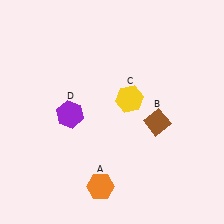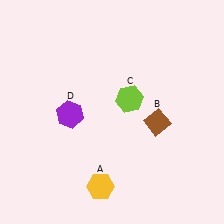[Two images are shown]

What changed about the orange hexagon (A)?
In Image 1, A is orange. In Image 2, it changed to yellow.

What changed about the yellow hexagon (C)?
In Image 1, C is yellow. In Image 2, it changed to lime.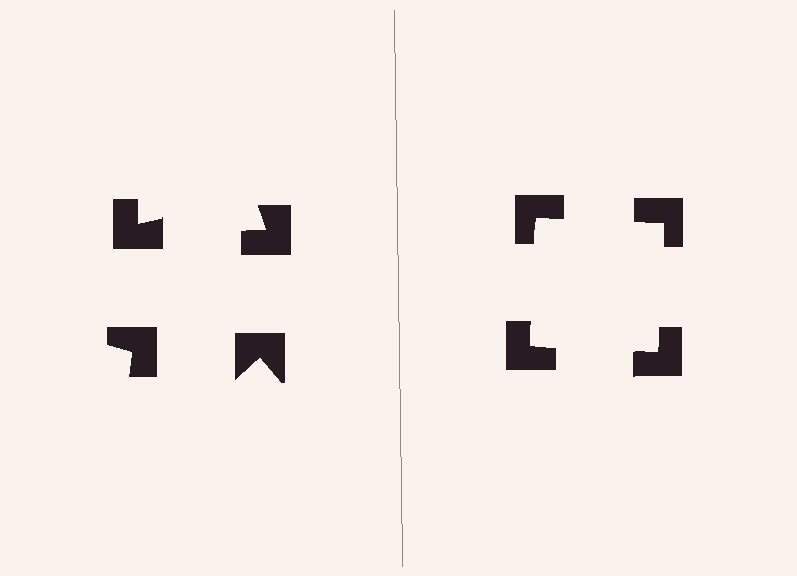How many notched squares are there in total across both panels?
8 — 4 on each side.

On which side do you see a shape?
An illusory square appears on the right side. On the left side the wedge cuts are rotated, so no coherent shape forms.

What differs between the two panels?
The notched squares are positioned identically on both sides; only the wedge orientations differ. On the right they align to a square; on the left they are misaligned.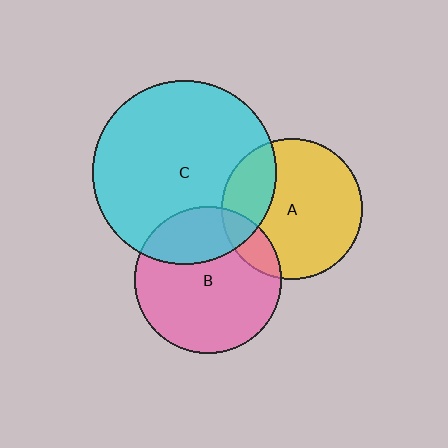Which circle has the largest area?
Circle C (cyan).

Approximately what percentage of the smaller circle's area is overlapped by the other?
Approximately 30%.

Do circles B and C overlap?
Yes.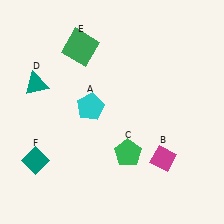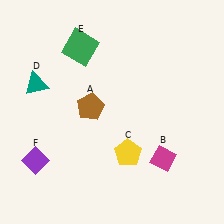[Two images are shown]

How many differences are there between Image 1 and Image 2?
There are 3 differences between the two images.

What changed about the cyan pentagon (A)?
In Image 1, A is cyan. In Image 2, it changed to brown.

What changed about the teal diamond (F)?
In Image 1, F is teal. In Image 2, it changed to purple.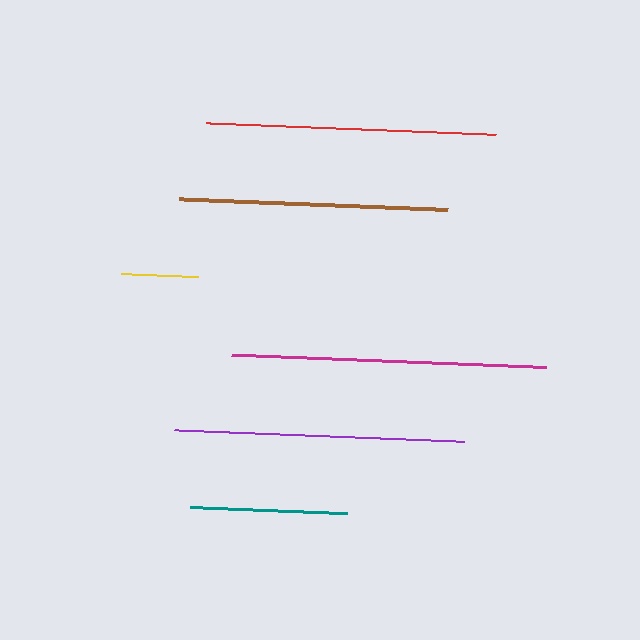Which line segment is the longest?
The magenta line is the longest at approximately 315 pixels.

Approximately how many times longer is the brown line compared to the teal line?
The brown line is approximately 1.7 times the length of the teal line.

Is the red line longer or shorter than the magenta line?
The magenta line is longer than the red line.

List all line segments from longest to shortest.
From longest to shortest: magenta, red, purple, brown, teal, yellow.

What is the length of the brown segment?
The brown segment is approximately 269 pixels long.